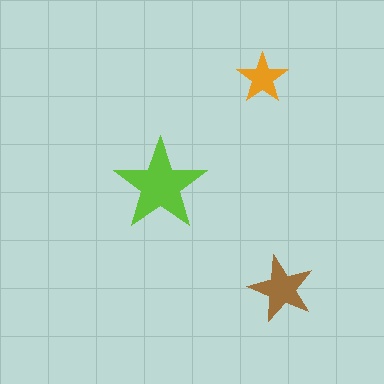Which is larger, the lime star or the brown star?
The lime one.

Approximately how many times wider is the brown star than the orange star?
About 1.5 times wider.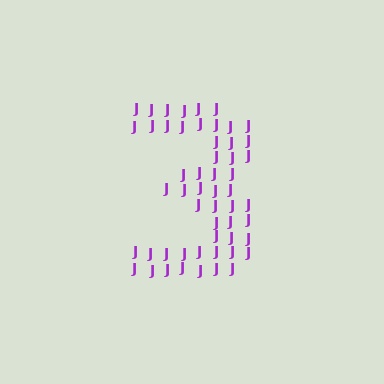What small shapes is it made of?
It is made of small letter J's.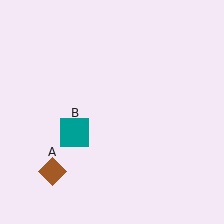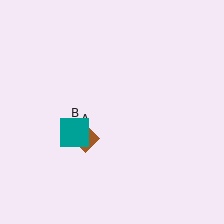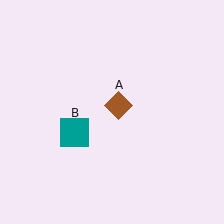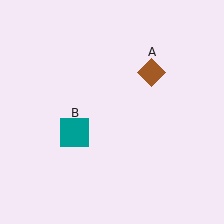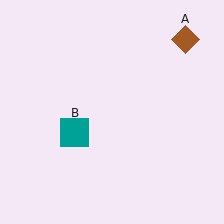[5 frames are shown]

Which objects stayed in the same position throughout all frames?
Teal square (object B) remained stationary.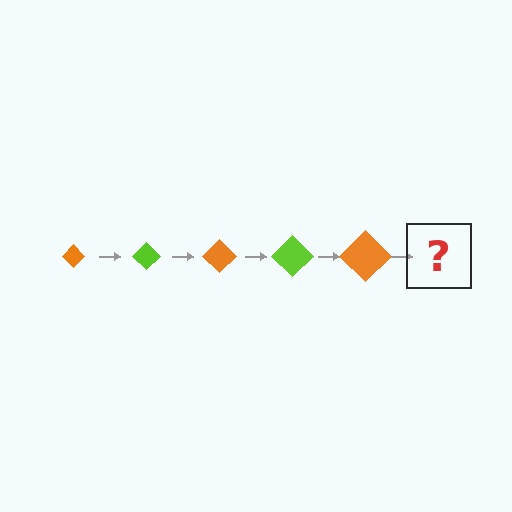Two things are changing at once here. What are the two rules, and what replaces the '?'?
The two rules are that the diamond grows larger each step and the color cycles through orange and lime. The '?' should be a lime diamond, larger than the previous one.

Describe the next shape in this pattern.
It should be a lime diamond, larger than the previous one.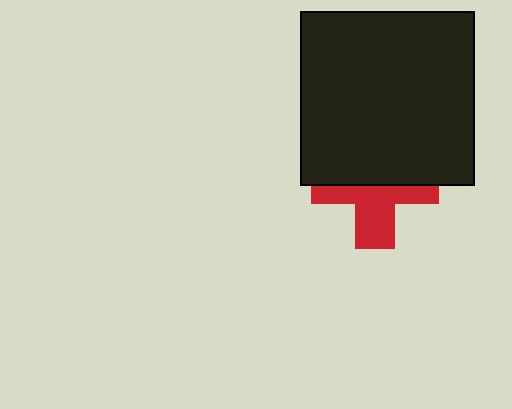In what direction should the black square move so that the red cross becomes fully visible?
The black square should move up. That is the shortest direction to clear the overlap and leave the red cross fully visible.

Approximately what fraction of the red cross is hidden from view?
Roughly 51% of the red cross is hidden behind the black square.